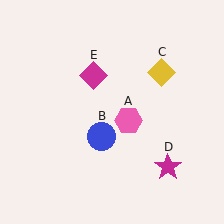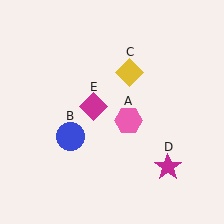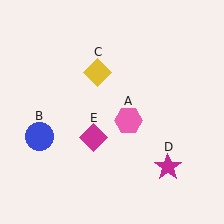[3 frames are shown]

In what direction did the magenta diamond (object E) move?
The magenta diamond (object E) moved down.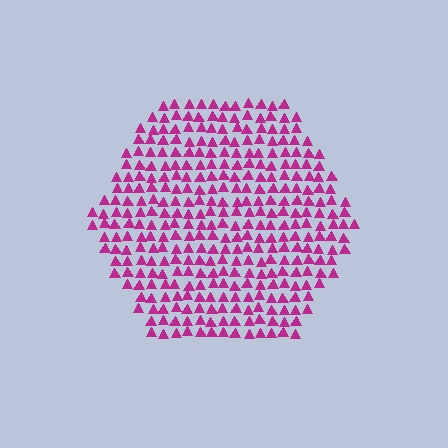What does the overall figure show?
The overall figure shows a hexagon.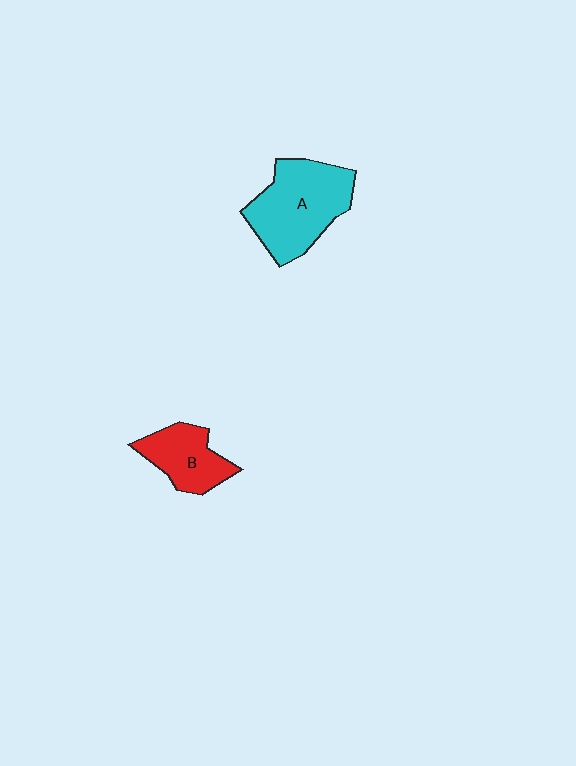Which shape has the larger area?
Shape A (cyan).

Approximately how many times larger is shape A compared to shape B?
Approximately 1.7 times.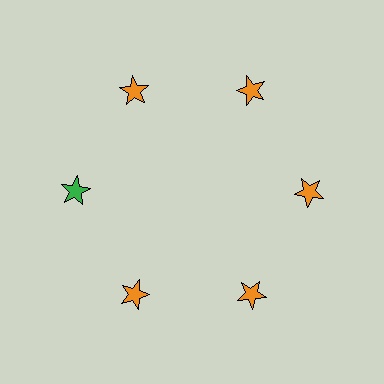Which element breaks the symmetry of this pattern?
The green star at roughly the 9 o'clock position breaks the symmetry. All other shapes are orange stars.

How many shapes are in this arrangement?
There are 6 shapes arranged in a ring pattern.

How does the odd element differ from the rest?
It has a different color: green instead of orange.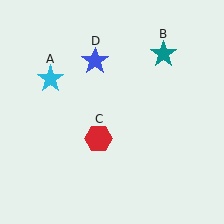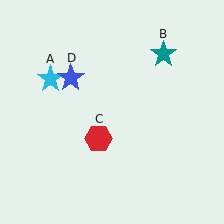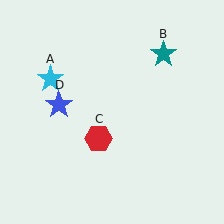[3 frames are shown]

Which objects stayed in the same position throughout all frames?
Cyan star (object A) and teal star (object B) and red hexagon (object C) remained stationary.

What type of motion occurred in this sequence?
The blue star (object D) rotated counterclockwise around the center of the scene.